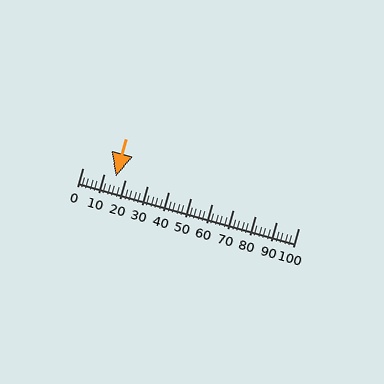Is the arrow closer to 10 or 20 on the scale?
The arrow is closer to 20.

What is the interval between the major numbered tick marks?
The major tick marks are spaced 10 units apart.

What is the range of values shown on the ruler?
The ruler shows values from 0 to 100.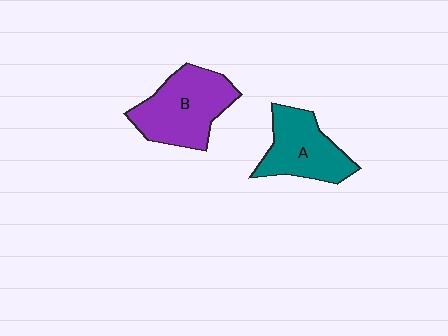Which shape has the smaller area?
Shape A (teal).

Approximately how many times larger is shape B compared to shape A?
Approximately 1.2 times.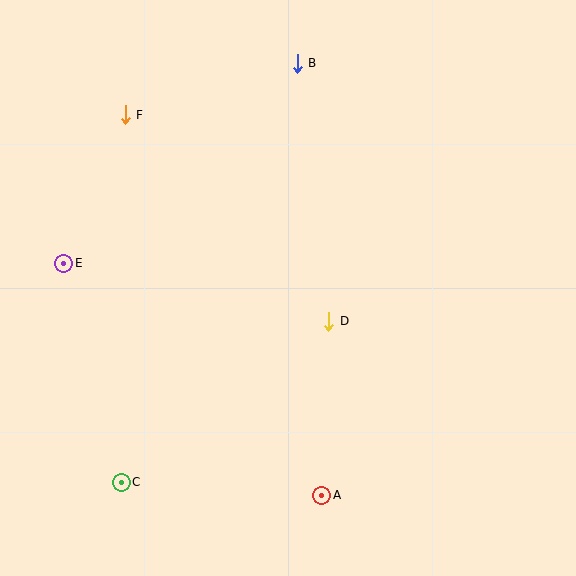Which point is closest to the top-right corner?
Point B is closest to the top-right corner.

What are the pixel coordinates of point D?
Point D is at (329, 321).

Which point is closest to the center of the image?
Point D at (329, 321) is closest to the center.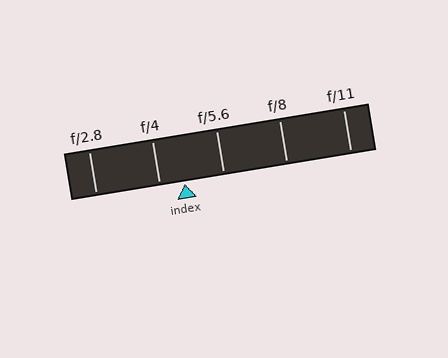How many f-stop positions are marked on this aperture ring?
There are 5 f-stop positions marked.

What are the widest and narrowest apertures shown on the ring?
The widest aperture shown is f/2.8 and the narrowest is f/11.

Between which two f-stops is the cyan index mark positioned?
The index mark is between f/4 and f/5.6.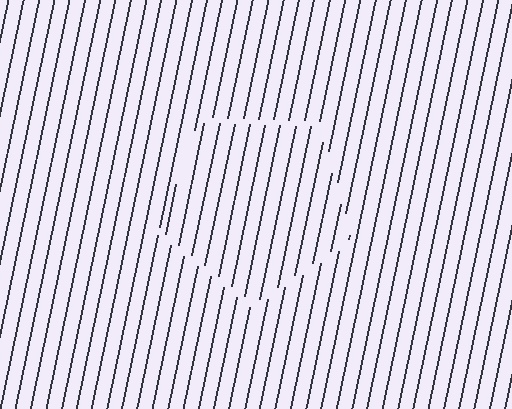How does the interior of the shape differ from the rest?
The interior of the shape contains the same grating, shifted by half a period — the contour is defined by the phase discontinuity where line-ends from the inner and outer gratings abut.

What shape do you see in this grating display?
An illusory pentagon. The interior of the shape contains the same grating, shifted by half a period — the contour is defined by the phase discontinuity where line-ends from the inner and outer gratings abut.